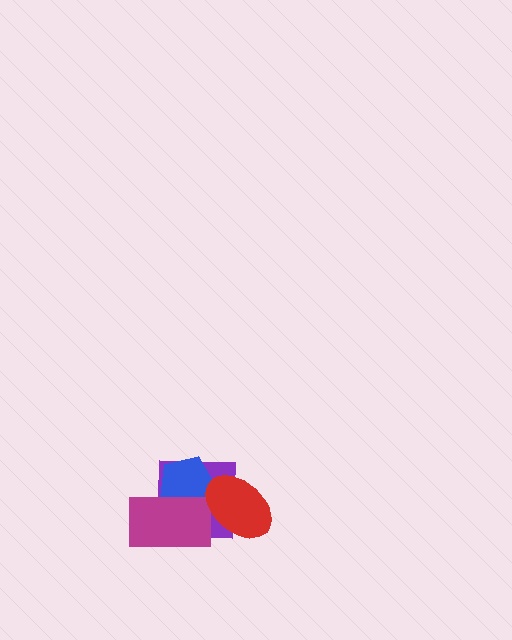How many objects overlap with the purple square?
3 objects overlap with the purple square.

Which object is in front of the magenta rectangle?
The red ellipse is in front of the magenta rectangle.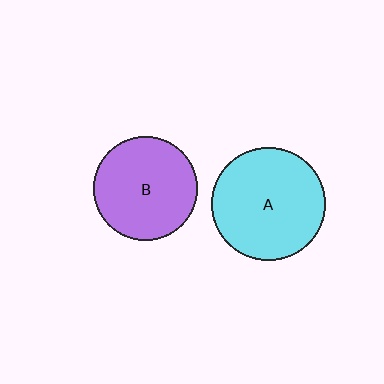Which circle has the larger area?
Circle A (cyan).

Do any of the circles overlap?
No, none of the circles overlap.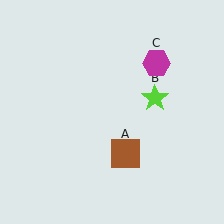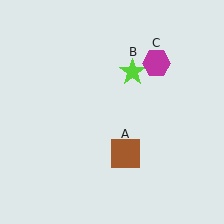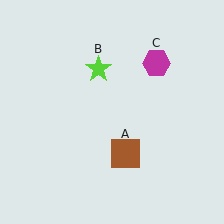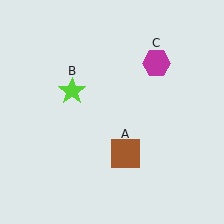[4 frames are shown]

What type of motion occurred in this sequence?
The lime star (object B) rotated counterclockwise around the center of the scene.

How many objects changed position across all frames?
1 object changed position: lime star (object B).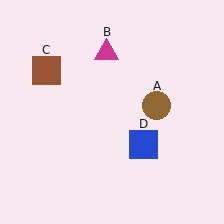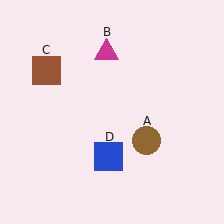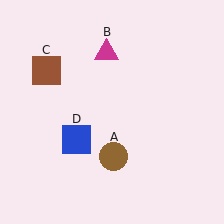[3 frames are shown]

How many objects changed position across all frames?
2 objects changed position: brown circle (object A), blue square (object D).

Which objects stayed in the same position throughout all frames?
Magenta triangle (object B) and brown square (object C) remained stationary.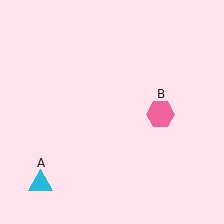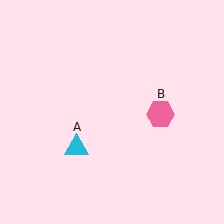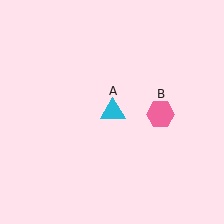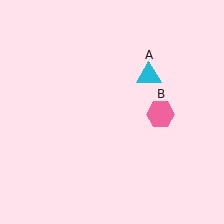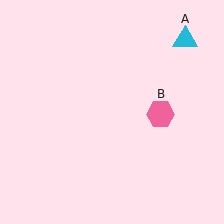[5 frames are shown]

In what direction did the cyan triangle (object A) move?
The cyan triangle (object A) moved up and to the right.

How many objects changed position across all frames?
1 object changed position: cyan triangle (object A).